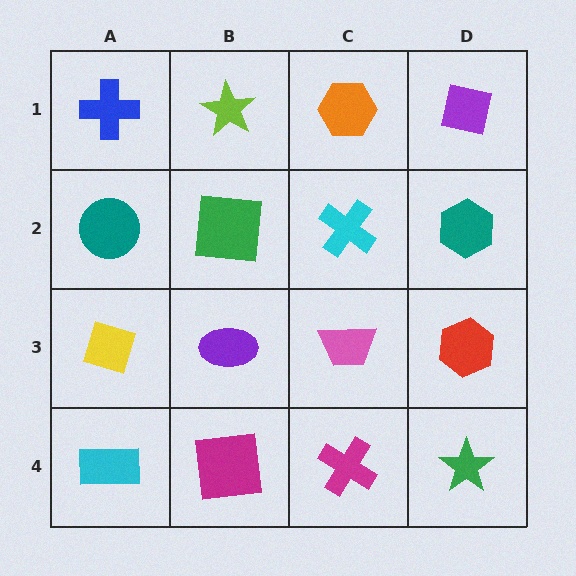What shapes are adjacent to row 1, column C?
A cyan cross (row 2, column C), a lime star (row 1, column B), a purple square (row 1, column D).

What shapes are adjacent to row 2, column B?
A lime star (row 1, column B), a purple ellipse (row 3, column B), a teal circle (row 2, column A), a cyan cross (row 2, column C).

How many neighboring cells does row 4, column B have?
3.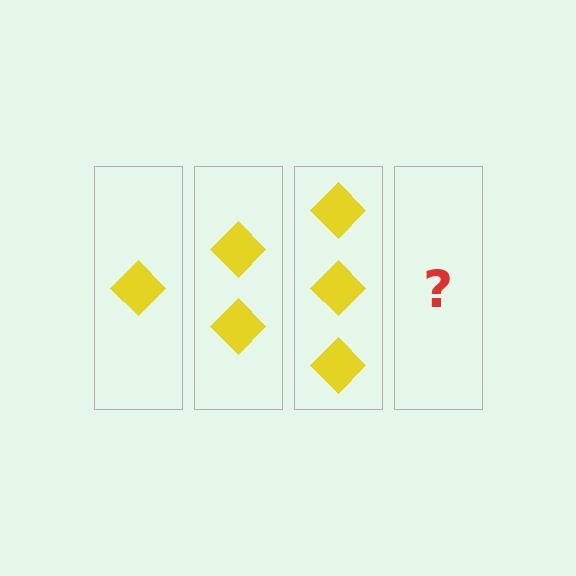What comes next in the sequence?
The next element should be 4 diamonds.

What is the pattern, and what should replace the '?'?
The pattern is that each step adds one more diamond. The '?' should be 4 diamonds.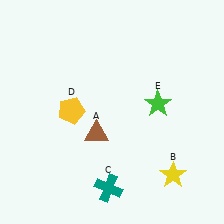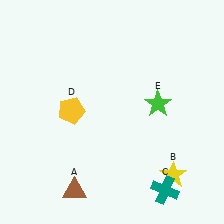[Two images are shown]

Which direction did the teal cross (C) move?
The teal cross (C) moved right.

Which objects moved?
The objects that moved are: the brown triangle (A), the teal cross (C).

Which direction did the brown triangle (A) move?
The brown triangle (A) moved down.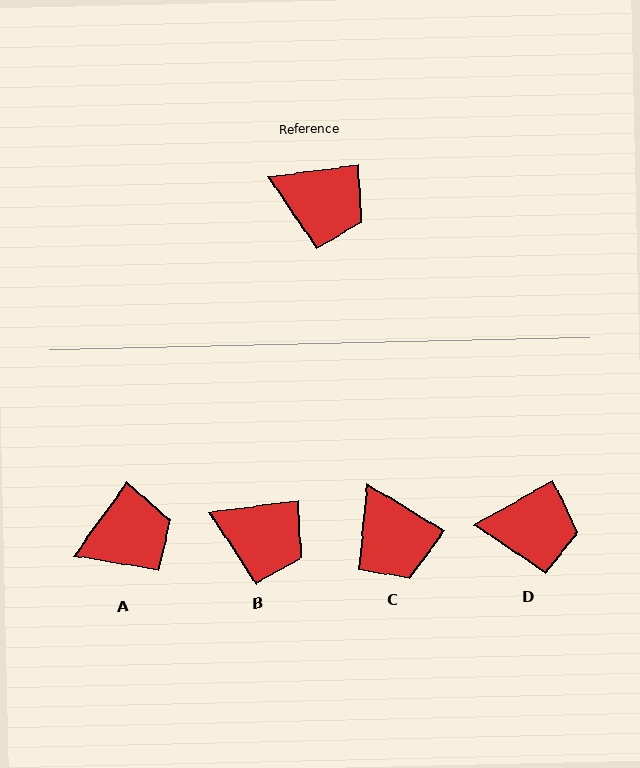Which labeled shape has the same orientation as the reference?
B.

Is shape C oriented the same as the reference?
No, it is off by about 39 degrees.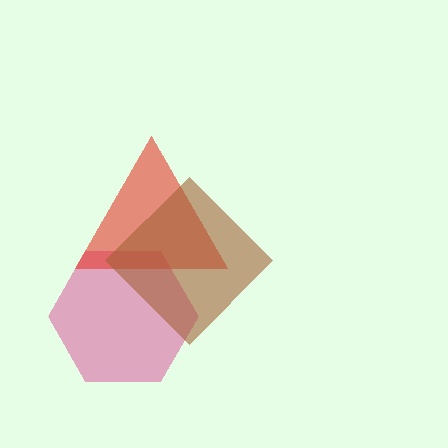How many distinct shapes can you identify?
There are 3 distinct shapes: a pink hexagon, a red triangle, a brown diamond.